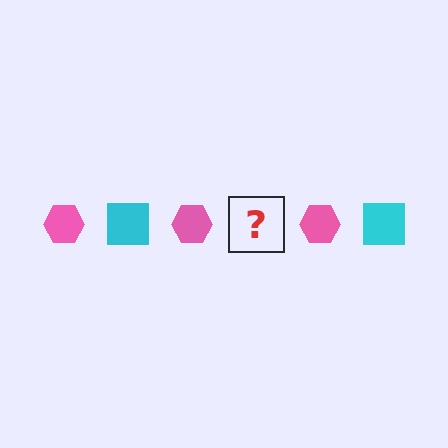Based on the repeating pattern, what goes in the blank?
The blank should be a cyan square.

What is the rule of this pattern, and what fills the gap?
The rule is that the pattern alternates between pink hexagon and cyan square. The gap should be filled with a cyan square.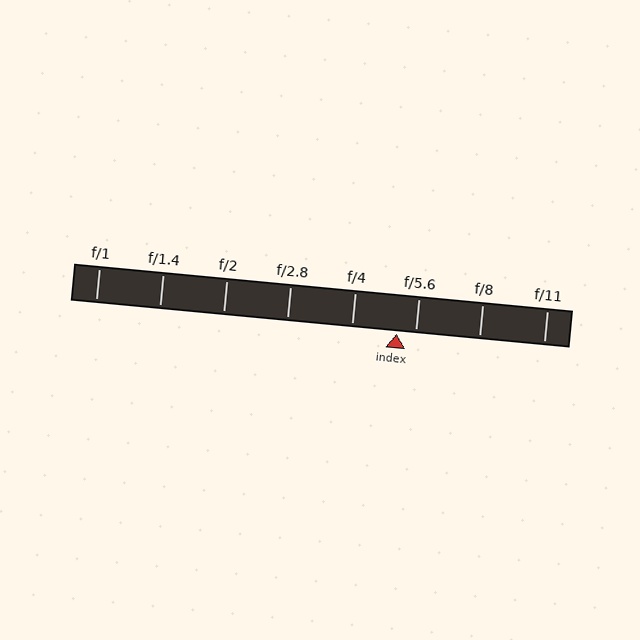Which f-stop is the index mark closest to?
The index mark is closest to f/5.6.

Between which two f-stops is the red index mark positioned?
The index mark is between f/4 and f/5.6.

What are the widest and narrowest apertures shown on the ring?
The widest aperture shown is f/1 and the narrowest is f/11.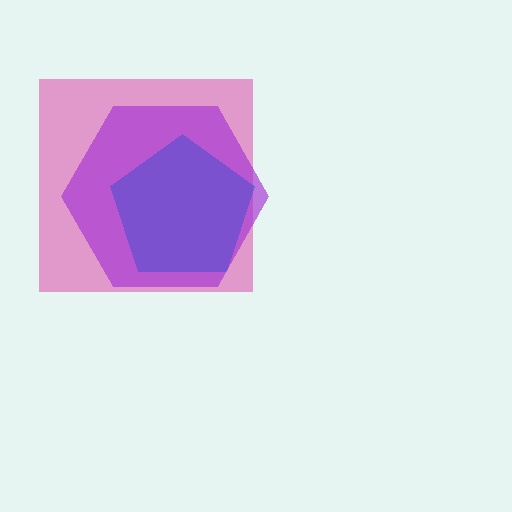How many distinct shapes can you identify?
There are 3 distinct shapes: a pink square, a purple hexagon, a blue pentagon.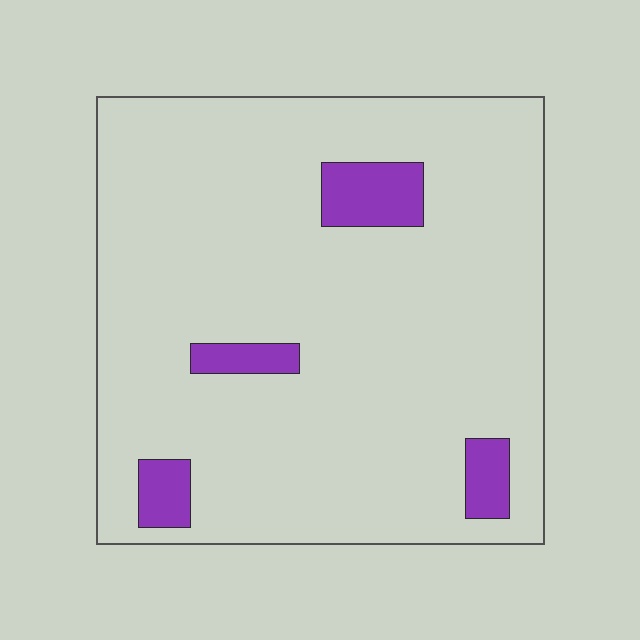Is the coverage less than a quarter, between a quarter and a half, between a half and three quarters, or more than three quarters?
Less than a quarter.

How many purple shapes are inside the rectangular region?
4.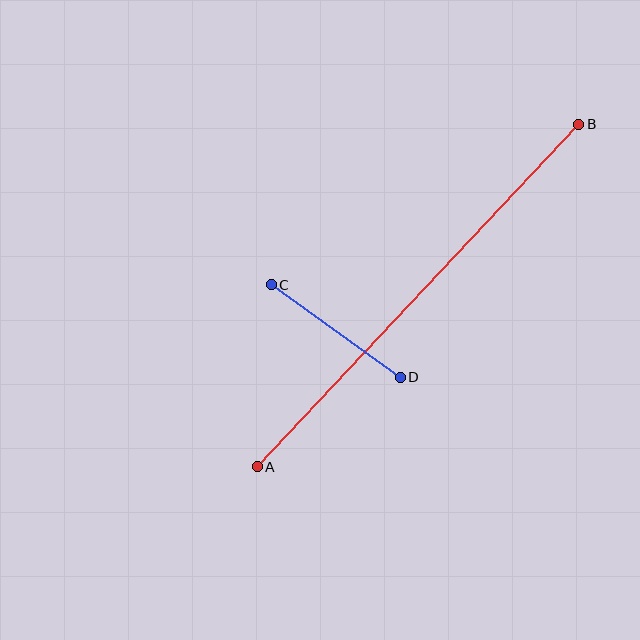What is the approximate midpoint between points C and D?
The midpoint is at approximately (336, 331) pixels.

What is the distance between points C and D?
The distance is approximately 158 pixels.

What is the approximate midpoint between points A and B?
The midpoint is at approximately (418, 295) pixels.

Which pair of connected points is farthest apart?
Points A and B are farthest apart.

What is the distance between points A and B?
The distance is approximately 470 pixels.